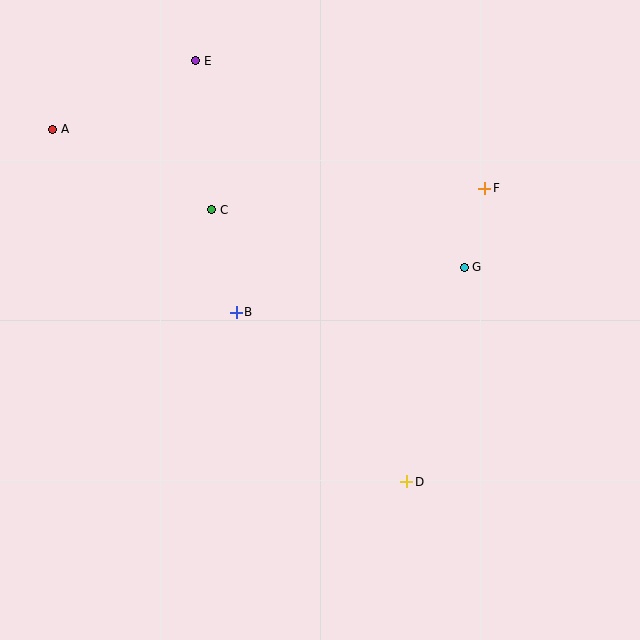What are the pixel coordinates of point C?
Point C is at (212, 210).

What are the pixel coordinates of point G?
Point G is at (464, 267).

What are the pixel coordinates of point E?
Point E is at (196, 61).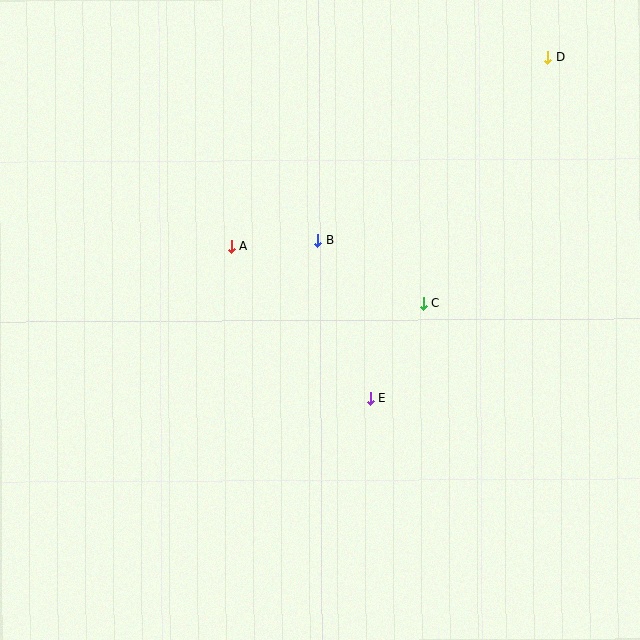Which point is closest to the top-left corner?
Point A is closest to the top-left corner.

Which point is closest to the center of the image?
Point B at (317, 240) is closest to the center.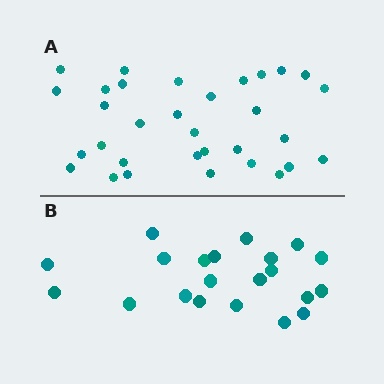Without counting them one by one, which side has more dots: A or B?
Region A (the top region) has more dots.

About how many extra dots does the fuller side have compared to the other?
Region A has roughly 12 or so more dots than region B.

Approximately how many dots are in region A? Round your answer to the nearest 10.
About 30 dots. (The exact count is 32, which rounds to 30.)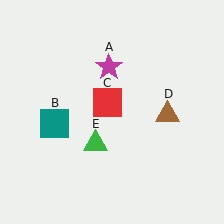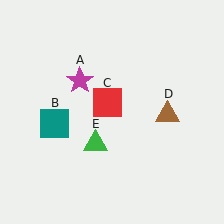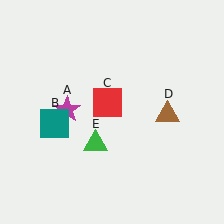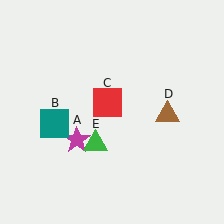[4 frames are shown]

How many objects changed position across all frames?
1 object changed position: magenta star (object A).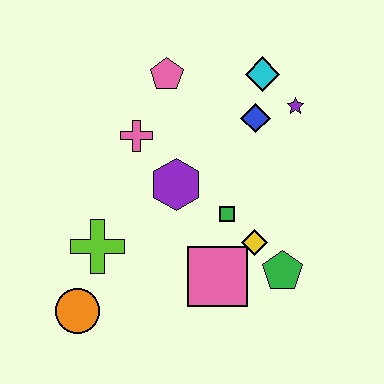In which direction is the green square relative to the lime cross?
The green square is to the right of the lime cross.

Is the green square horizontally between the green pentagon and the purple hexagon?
Yes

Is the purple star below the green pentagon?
No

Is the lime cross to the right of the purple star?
No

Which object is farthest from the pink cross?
The green pentagon is farthest from the pink cross.